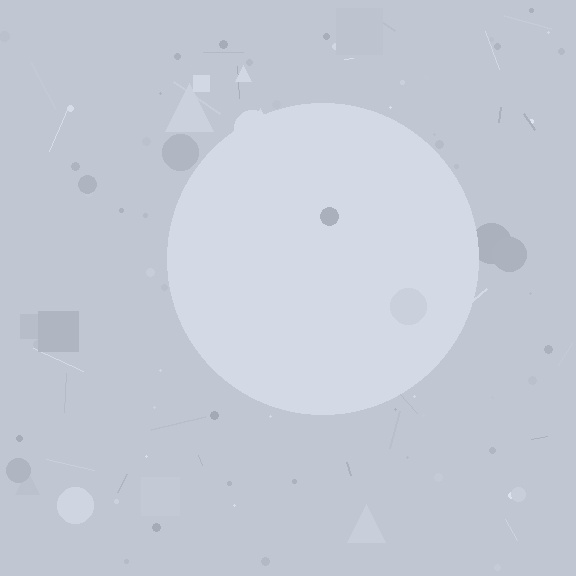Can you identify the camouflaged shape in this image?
The camouflaged shape is a circle.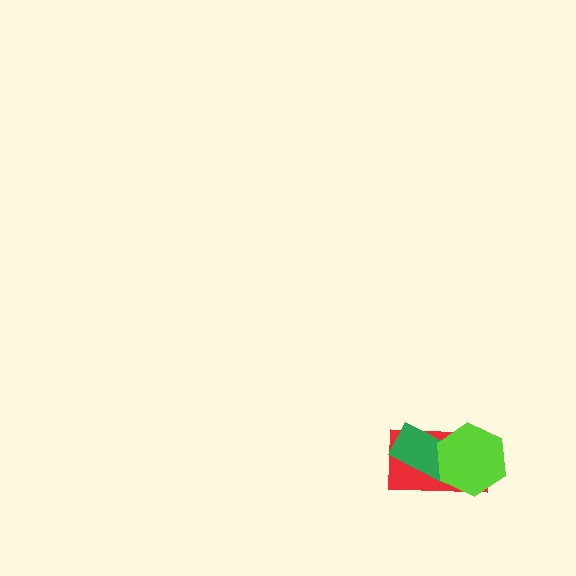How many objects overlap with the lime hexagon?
2 objects overlap with the lime hexagon.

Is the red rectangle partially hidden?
Yes, it is partially covered by another shape.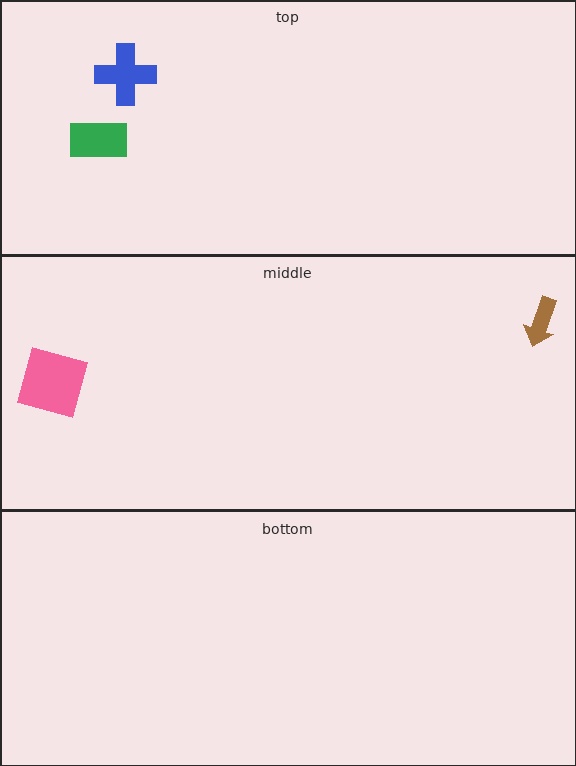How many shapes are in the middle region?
2.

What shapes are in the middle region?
The brown arrow, the pink diamond.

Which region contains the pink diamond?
The middle region.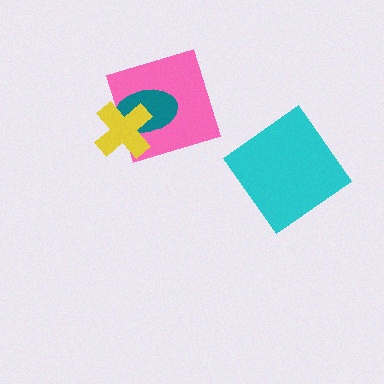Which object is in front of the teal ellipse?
The yellow cross is in front of the teal ellipse.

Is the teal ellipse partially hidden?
Yes, it is partially covered by another shape.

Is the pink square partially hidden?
Yes, it is partially covered by another shape.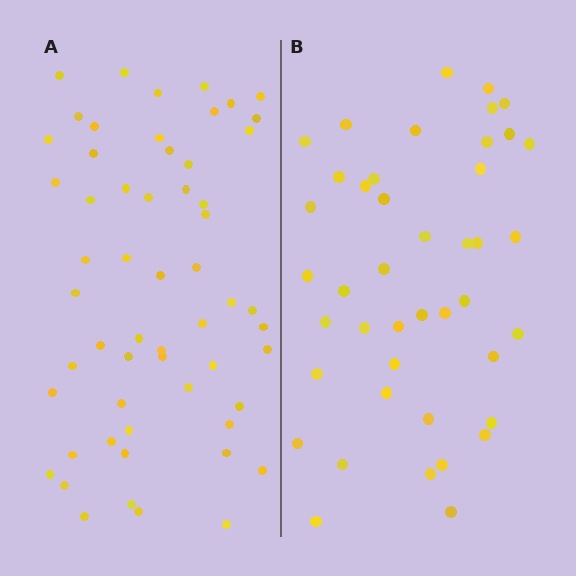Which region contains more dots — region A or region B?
Region A (the left region) has more dots.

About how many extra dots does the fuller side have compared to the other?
Region A has approximately 15 more dots than region B.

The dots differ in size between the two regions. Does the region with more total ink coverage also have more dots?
No. Region B has more total ink coverage because its dots are larger, but region A actually contains more individual dots. Total area can be misleading — the number of items is what matters here.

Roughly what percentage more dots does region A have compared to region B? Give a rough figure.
About 35% more.